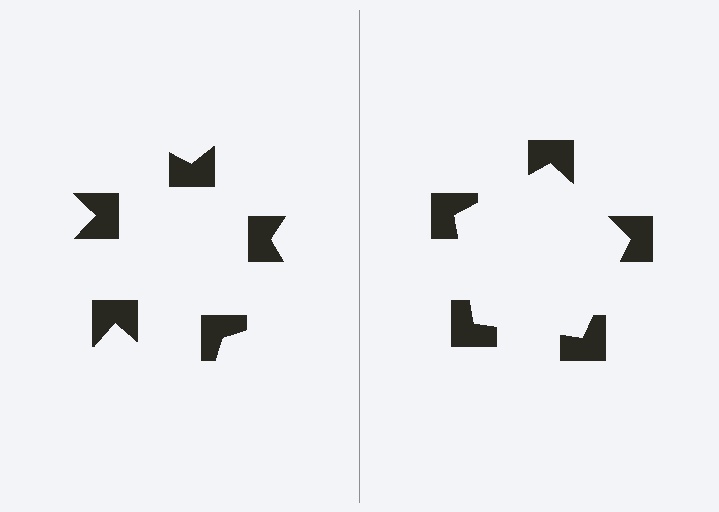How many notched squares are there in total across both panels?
10 — 5 on each side.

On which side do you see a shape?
An illusory pentagon appears on the right side. On the left side the wedge cuts are rotated, so no coherent shape forms.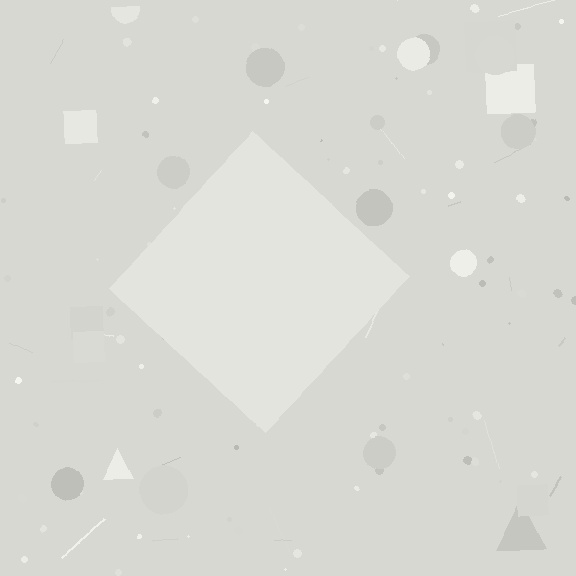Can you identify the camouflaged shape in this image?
The camouflaged shape is a diamond.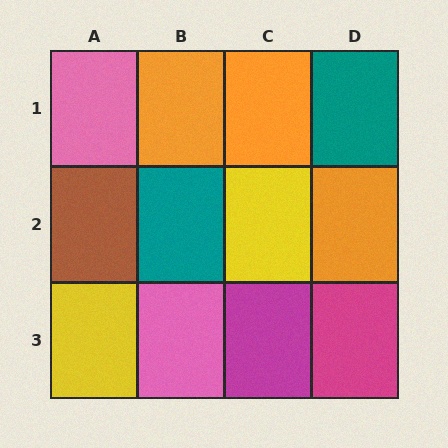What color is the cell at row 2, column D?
Orange.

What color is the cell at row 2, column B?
Teal.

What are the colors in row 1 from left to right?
Pink, orange, orange, teal.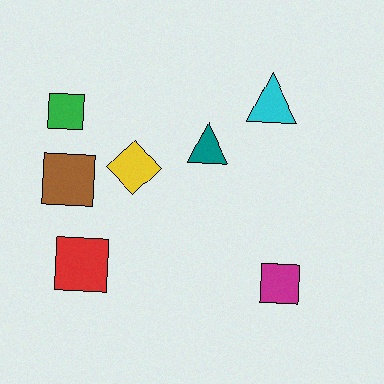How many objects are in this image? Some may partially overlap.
There are 7 objects.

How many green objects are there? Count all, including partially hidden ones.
There is 1 green object.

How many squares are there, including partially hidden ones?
There are 4 squares.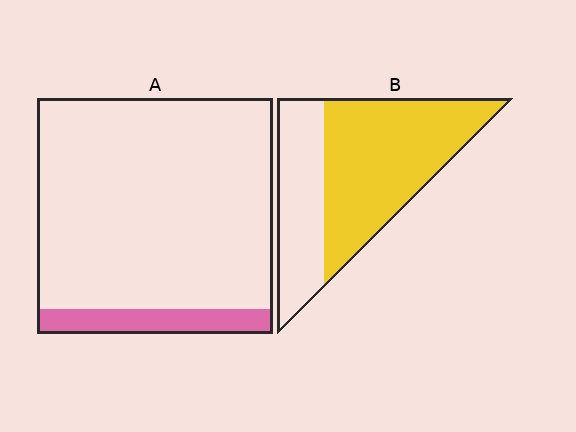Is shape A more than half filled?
No.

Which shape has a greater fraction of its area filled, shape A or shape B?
Shape B.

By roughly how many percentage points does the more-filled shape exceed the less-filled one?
By roughly 55 percentage points (B over A).